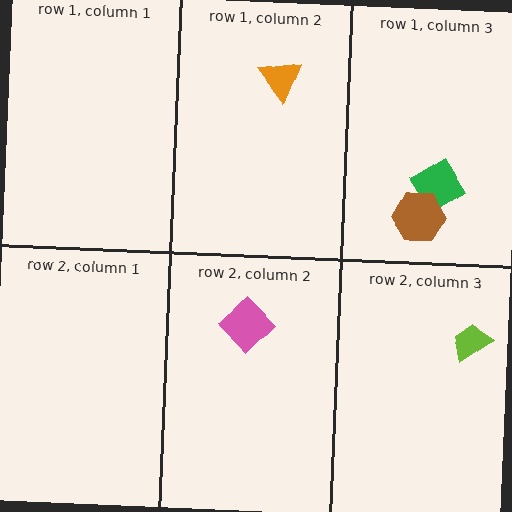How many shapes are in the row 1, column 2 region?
1.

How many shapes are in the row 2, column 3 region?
1.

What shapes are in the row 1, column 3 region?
The green diamond, the brown hexagon.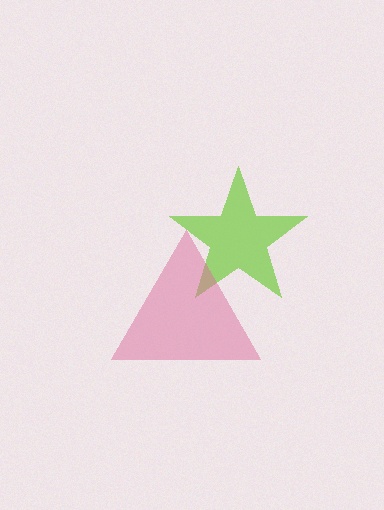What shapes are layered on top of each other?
The layered shapes are: a lime star, a pink triangle.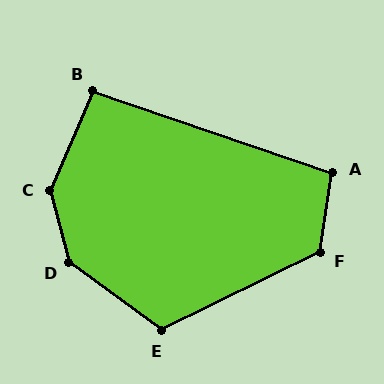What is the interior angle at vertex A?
Approximately 100 degrees (obtuse).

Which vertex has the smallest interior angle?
B, at approximately 94 degrees.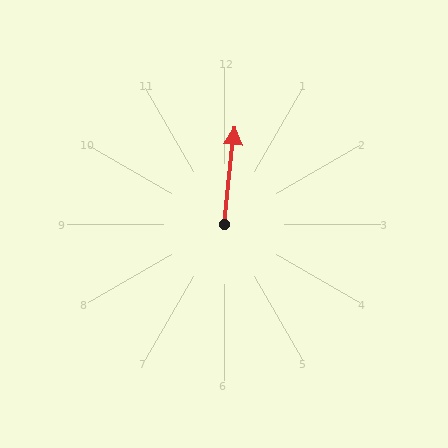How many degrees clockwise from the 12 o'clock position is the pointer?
Approximately 6 degrees.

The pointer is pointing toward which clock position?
Roughly 12 o'clock.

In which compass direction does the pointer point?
North.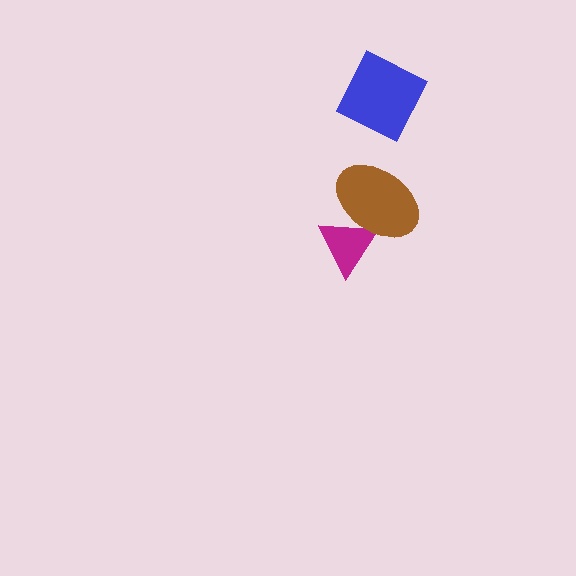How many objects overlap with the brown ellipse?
1 object overlaps with the brown ellipse.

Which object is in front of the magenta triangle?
The brown ellipse is in front of the magenta triangle.